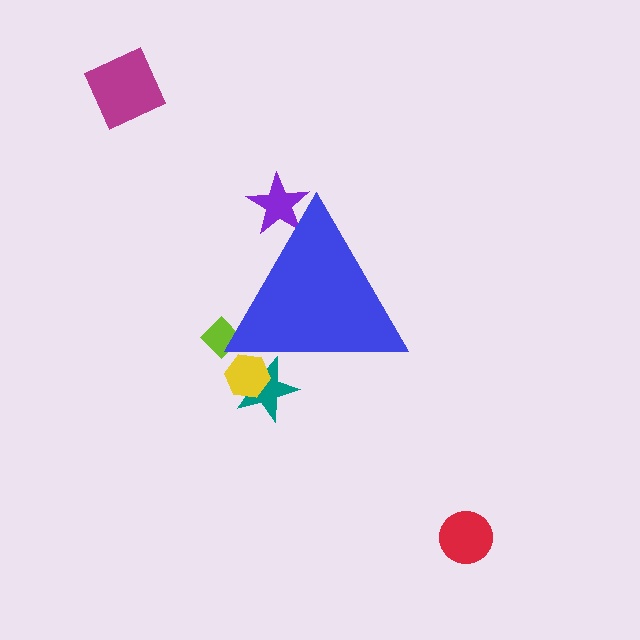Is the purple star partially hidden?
Yes, the purple star is partially hidden behind the blue triangle.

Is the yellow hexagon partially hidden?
Yes, the yellow hexagon is partially hidden behind the blue triangle.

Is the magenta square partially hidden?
No, the magenta square is fully visible.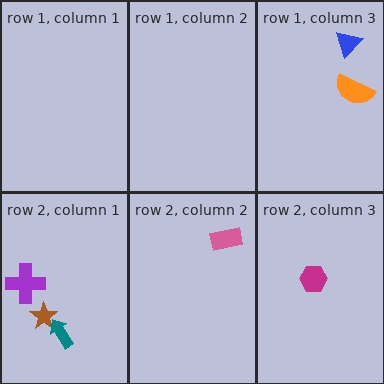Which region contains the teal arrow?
The row 2, column 1 region.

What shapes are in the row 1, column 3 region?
The blue triangle, the orange semicircle.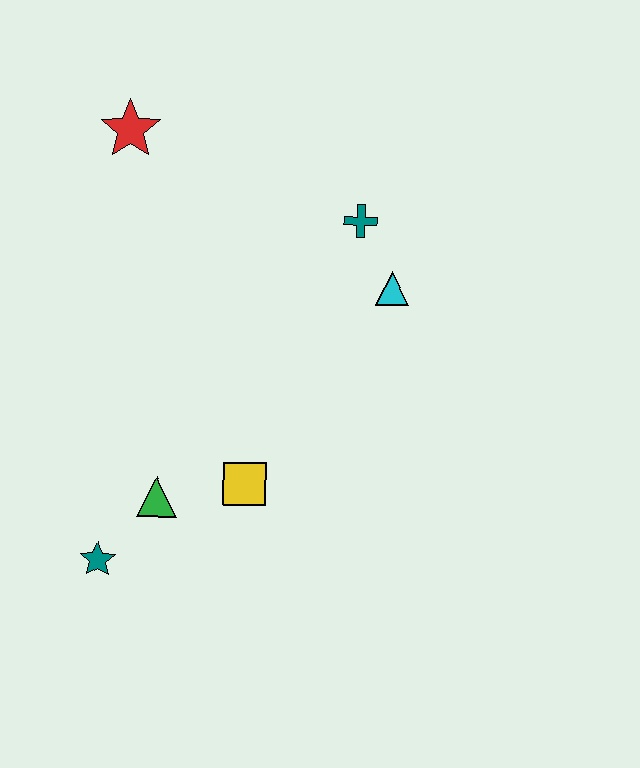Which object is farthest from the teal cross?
The teal star is farthest from the teal cross.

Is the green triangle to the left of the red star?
No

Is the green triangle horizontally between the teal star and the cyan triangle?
Yes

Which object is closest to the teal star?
The green triangle is closest to the teal star.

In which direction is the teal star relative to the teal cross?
The teal star is below the teal cross.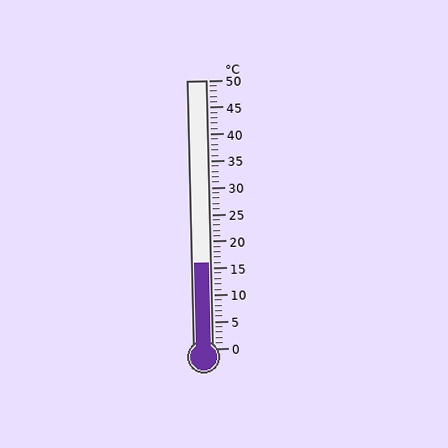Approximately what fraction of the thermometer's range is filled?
The thermometer is filled to approximately 30% of its range.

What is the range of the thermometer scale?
The thermometer scale ranges from 0°C to 50°C.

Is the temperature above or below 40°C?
The temperature is below 40°C.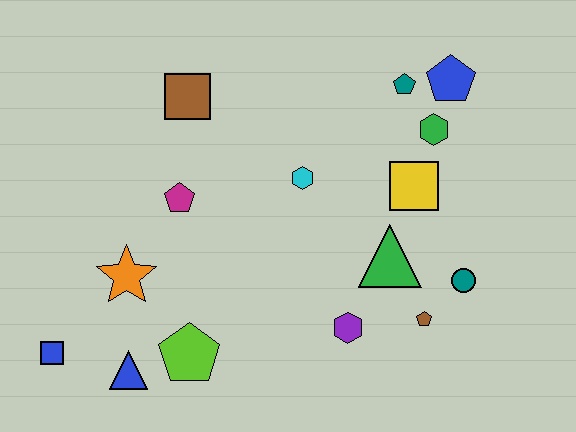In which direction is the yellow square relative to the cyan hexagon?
The yellow square is to the right of the cyan hexagon.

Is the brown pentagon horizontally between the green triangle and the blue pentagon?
Yes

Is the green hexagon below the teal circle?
No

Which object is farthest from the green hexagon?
The blue square is farthest from the green hexagon.